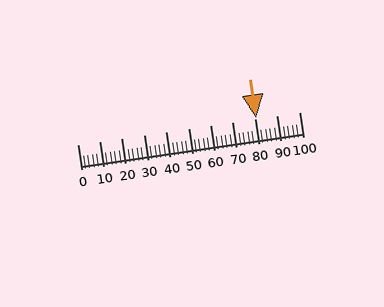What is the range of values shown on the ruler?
The ruler shows values from 0 to 100.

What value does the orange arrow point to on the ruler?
The orange arrow points to approximately 81.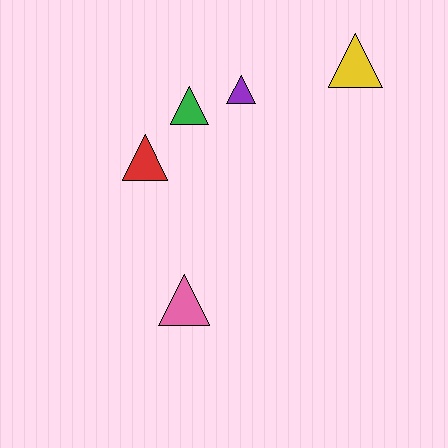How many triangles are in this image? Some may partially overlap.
There are 5 triangles.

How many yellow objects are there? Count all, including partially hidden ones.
There is 1 yellow object.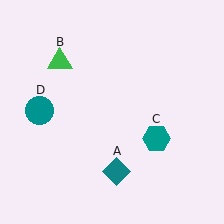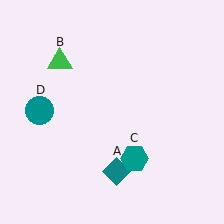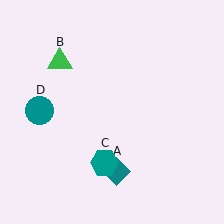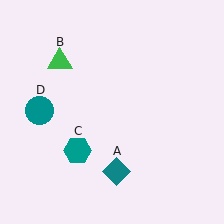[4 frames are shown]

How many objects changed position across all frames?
1 object changed position: teal hexagon (object C).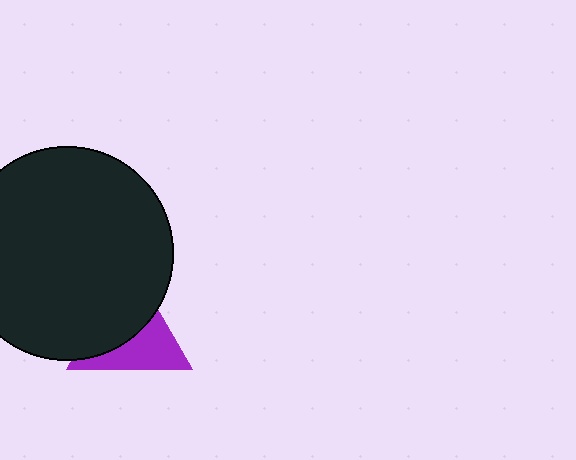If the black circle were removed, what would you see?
You would see the complete purple triangle.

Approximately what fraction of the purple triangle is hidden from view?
Roughly 54% of the purple triangle is hidden behind the black circle.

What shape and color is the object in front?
The object in front is a black circle.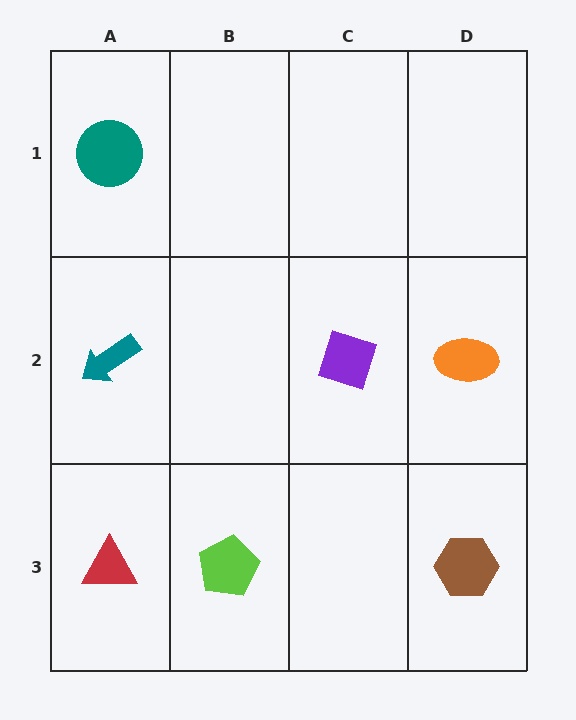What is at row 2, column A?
A teal arrow.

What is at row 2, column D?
An orange ellipse.